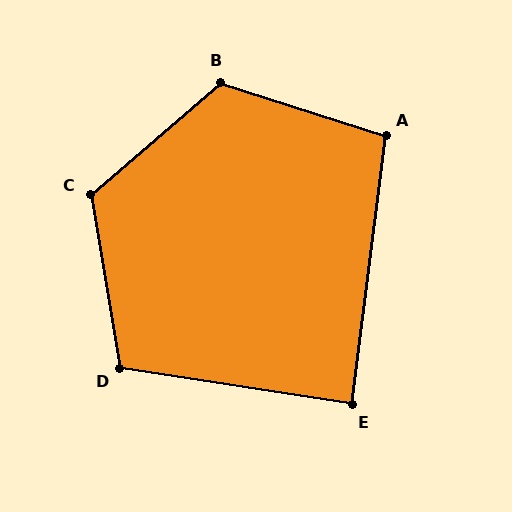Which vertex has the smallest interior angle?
E, at approximately 88 degrees.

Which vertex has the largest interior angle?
B, at approximately 122 degrees.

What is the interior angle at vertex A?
Approximately 101 degrees (obtuse).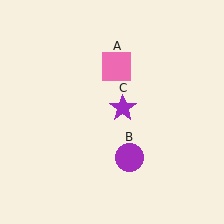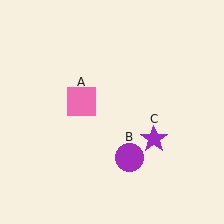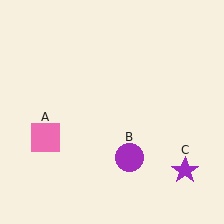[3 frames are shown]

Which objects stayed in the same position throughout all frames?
Purple circle (object B) remained stationary.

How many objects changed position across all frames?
2 objects changed position: pink square (object A), purple star (object C).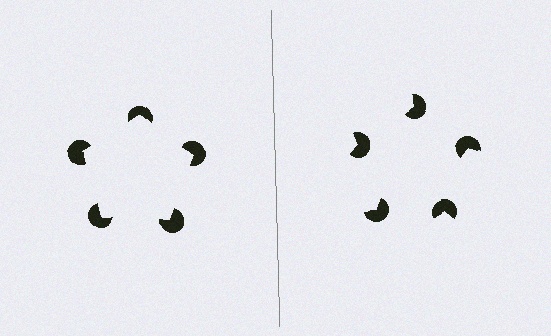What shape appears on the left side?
An illusory pentagon.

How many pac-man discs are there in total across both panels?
10 — 5 on each side.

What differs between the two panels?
The pac-man discs are positioned identically on both sides; only the wedge orientations differ. On the left they align to a pentagon; on the right they are misaligned.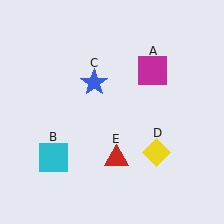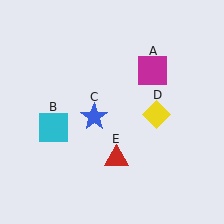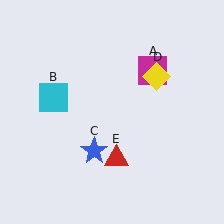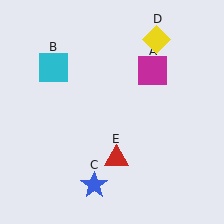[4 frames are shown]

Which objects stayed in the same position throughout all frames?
Magenta square (object A) and red triangle (object E) remained stationary.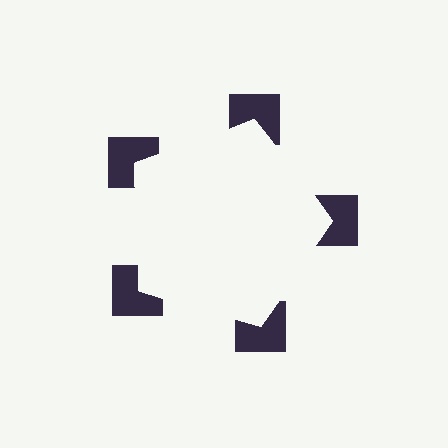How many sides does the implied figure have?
5 sides.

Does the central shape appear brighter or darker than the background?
It typically appears slightly brighter than the background, even though no actual brightness change is drawn.